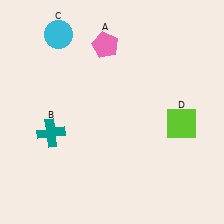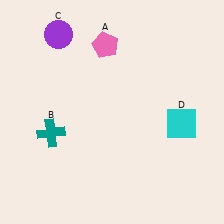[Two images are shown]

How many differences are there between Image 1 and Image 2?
There are 2 differences between the two images.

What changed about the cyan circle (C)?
In Image 1, C is cyan. In Image 2, it changed to purple.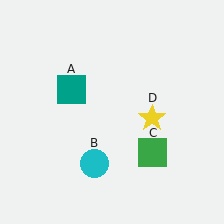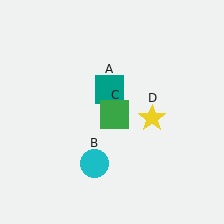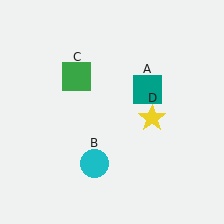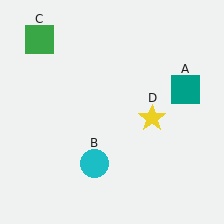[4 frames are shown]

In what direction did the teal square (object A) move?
The teal square (object A) moved right.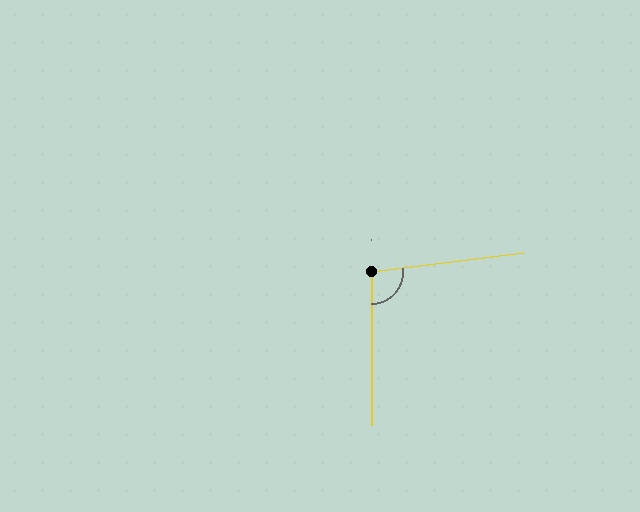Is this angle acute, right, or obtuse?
It is obtuse.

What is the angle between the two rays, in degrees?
Approximately 97 degrees.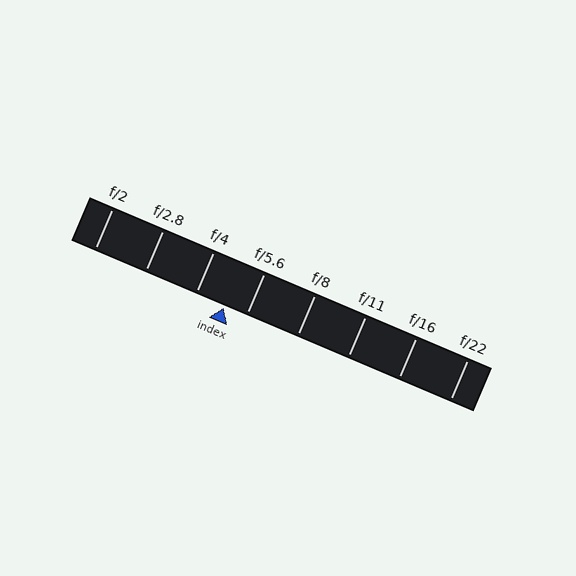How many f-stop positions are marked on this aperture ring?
There are 8 f-stop positions marked.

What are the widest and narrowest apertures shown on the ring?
The widest aperture shown is f/2 and the narrowest is f/22.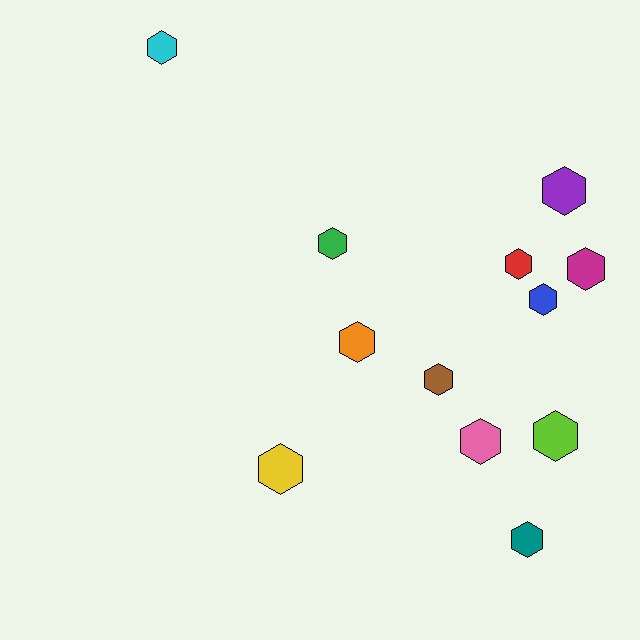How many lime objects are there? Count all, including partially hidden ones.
There is 1 lime object.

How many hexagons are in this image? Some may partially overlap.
There are 12 hexagons.